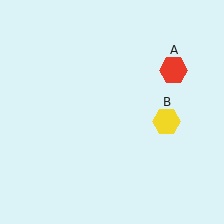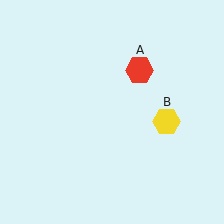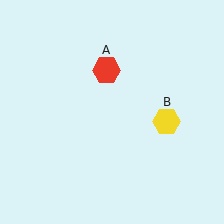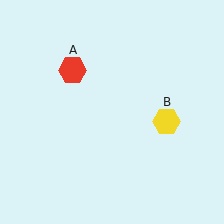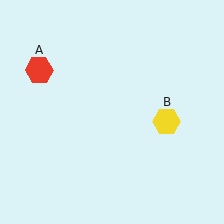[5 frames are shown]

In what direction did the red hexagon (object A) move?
The red hexagon (object A) moved left.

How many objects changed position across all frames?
1 object changed position: red hexagon (object A).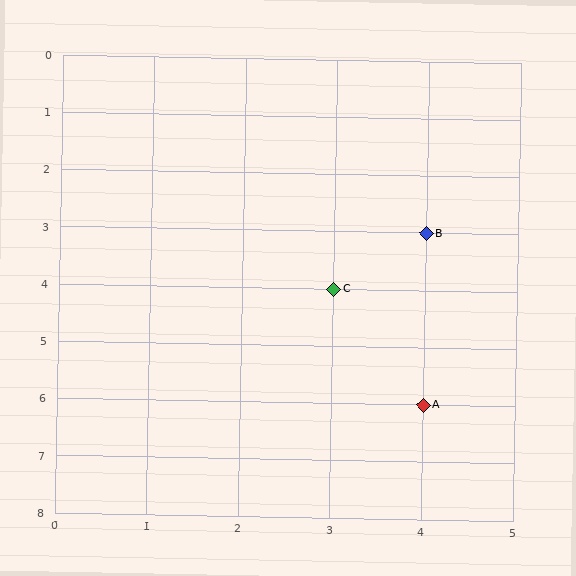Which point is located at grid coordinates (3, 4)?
Point C is at (3, 4).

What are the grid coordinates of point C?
Point C is at grid coordinates (3, 4).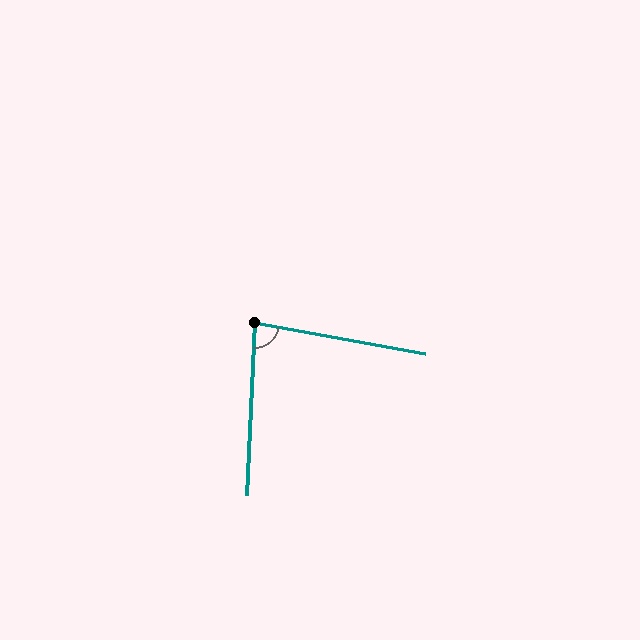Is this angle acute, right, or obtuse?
It is acute.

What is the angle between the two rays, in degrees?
Approximately 82 degrees.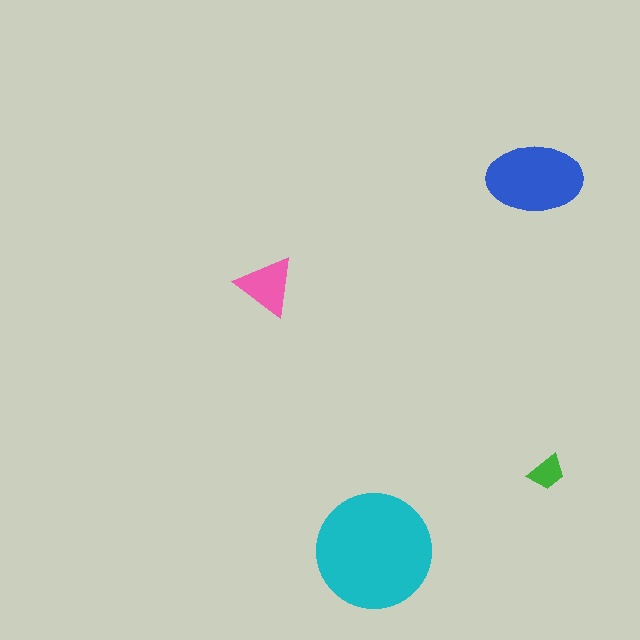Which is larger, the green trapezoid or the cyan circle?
The cyan circle.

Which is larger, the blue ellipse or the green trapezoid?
The blue ellipse.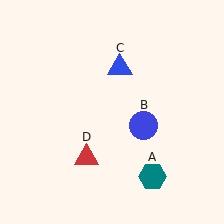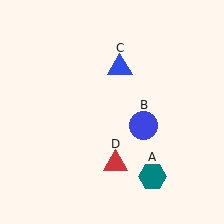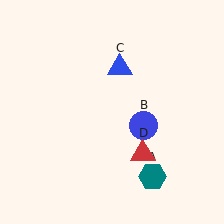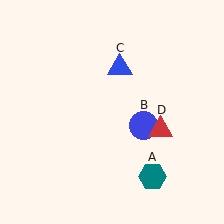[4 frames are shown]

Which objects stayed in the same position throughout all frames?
Teal hexagon (object A) and blue circle (object B) and blue triangle (object C) remained stationary.